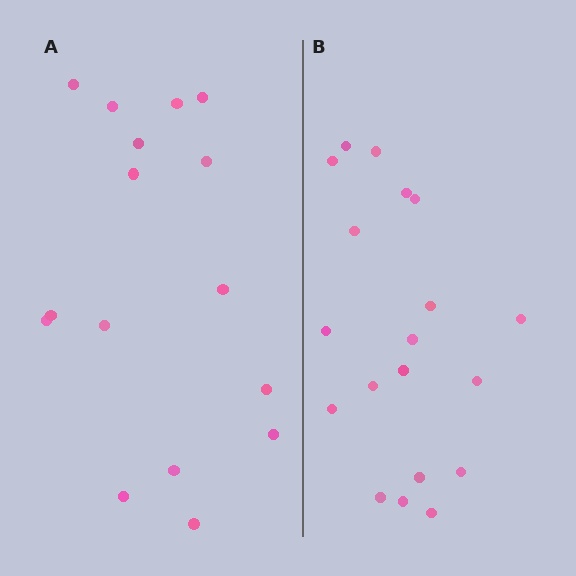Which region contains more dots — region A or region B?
Region B (the right region) has more dots.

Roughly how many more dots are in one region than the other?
Region B has just a few more — roughly 2 or 3 more dots than region A.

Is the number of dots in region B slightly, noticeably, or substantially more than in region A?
Region B has only slightly more — the two regions are fairly close. The ratio is roughly 1.2 to 1.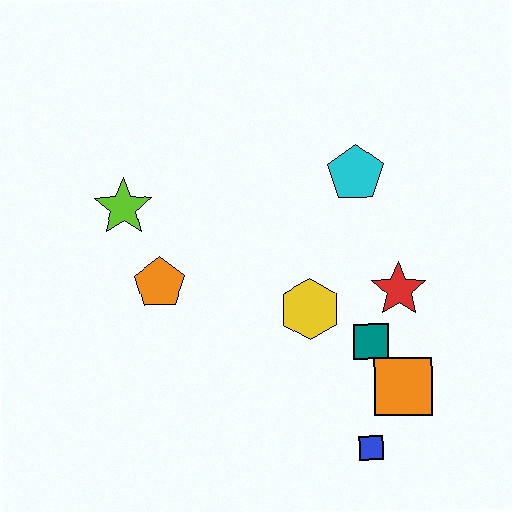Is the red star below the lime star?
Yes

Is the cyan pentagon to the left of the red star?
Yes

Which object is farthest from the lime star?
The blue square is farthest from the lime star.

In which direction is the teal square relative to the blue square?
The teal square is above the blue square.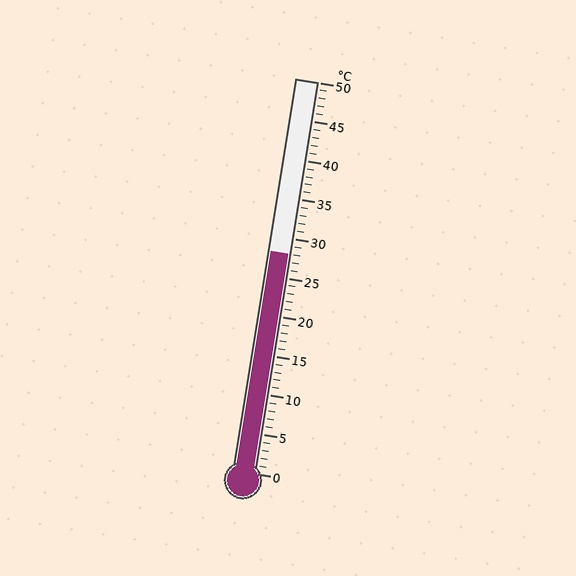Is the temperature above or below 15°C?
The temperature is above 15°C.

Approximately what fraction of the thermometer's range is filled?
The thermometer is filled to approximately 55% of its range.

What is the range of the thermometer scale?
The thermometer scale ranges from 0°C to 50°C.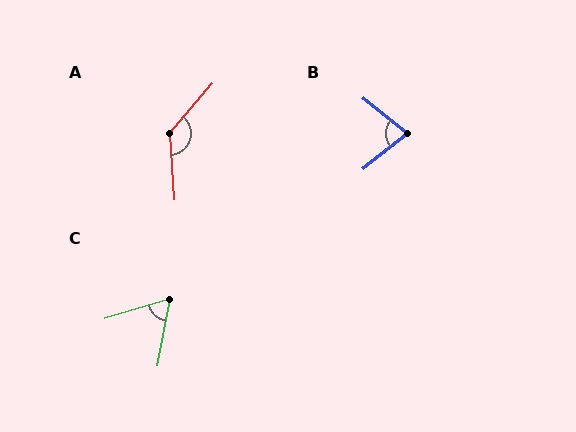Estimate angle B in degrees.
Approximately 77 degrees.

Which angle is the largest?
A, at approximately 136 degrees.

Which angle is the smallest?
C, at approximately 63 degrees.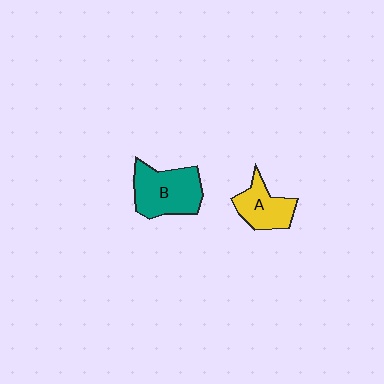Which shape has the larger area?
Shape B (teal).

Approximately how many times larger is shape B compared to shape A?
Approximately 1.5 times.